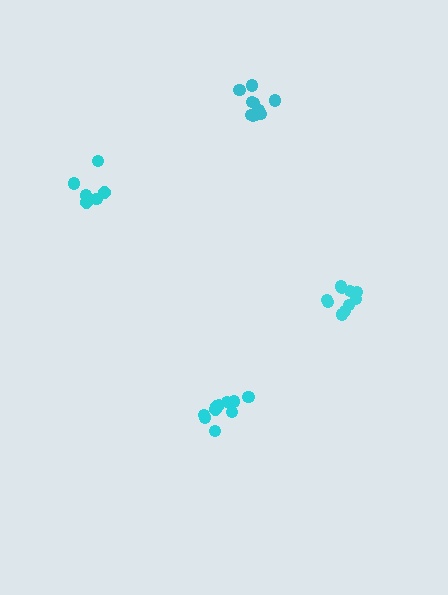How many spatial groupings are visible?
There are 4 spatial groupings.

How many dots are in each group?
Group 1: 10 dots, Group 2: 10 dots, Group 3: 6 dots, Group 4: 10 dots (36 total).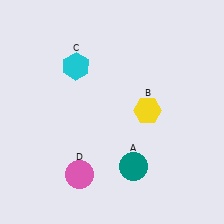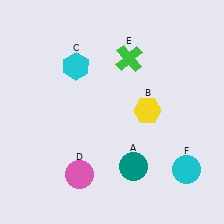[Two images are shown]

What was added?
A green cross (E), a cyan circle (F) were added in Image 2.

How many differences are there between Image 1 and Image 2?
There are 2 differences between the two images.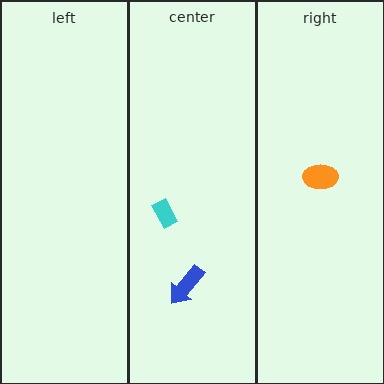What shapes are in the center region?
The cyan rectangle, the blue arrow.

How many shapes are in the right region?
1.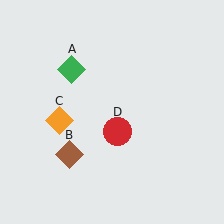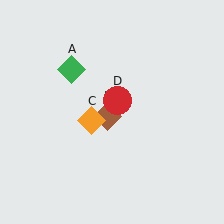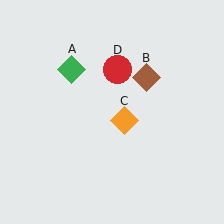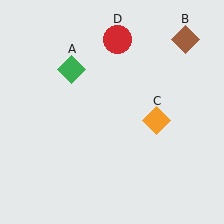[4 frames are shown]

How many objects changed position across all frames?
3 objects changed position: brown diamond (object B), orange diamond (object C), red circle (object D).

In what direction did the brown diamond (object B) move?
The brown diamond (object B) moved up and to the right.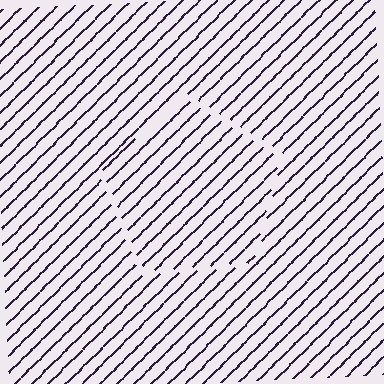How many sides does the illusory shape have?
5 sides — the line-ends trace a pentagon.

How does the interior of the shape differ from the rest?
The interior of the shape contains the same grating, shifted by half a period — the contour is defined by the phase discontinuity where line-ends from the inner and outer gratings abut.